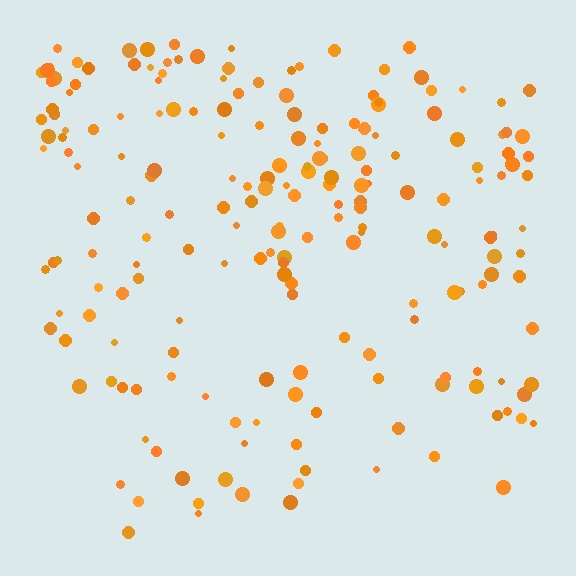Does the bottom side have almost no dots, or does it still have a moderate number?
Still a moderate number, just noticeably fewer than the top.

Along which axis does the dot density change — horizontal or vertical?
Vertical.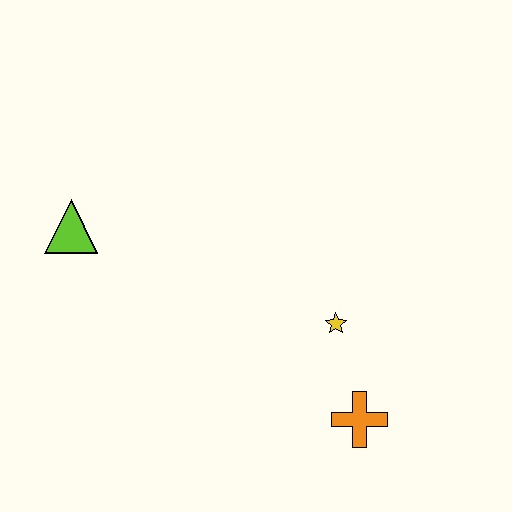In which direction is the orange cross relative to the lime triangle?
The orange cross is to the right of the lime triangle.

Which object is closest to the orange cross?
The yellow star is closest to the orange cross.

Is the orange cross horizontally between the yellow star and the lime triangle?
No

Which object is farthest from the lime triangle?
The orange cross is farthest from the lime triangle.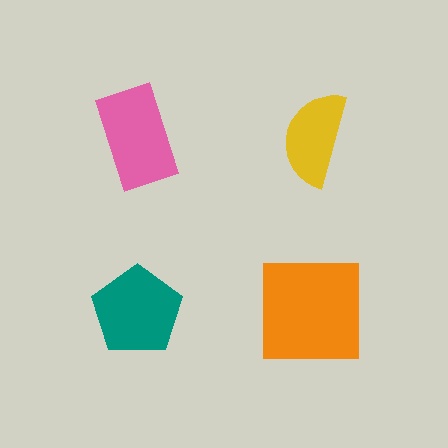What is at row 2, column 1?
A teal pentagon.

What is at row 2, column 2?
An orange square.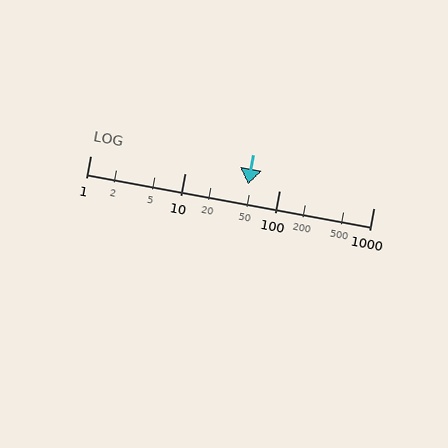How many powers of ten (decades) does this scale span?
The scale spans 3 decades, from 1 to 1000.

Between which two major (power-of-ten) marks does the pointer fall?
The pointer is between 10 and 100.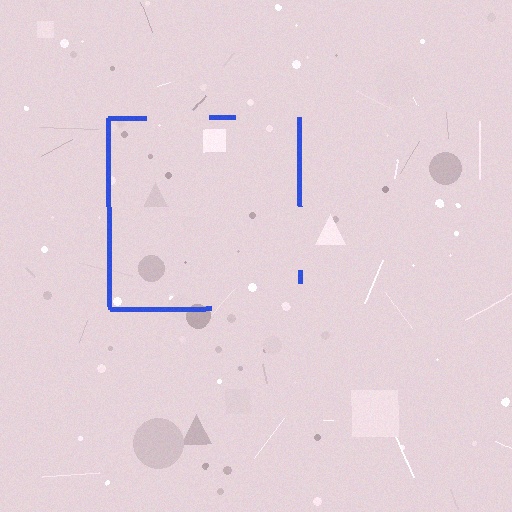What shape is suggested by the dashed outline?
The dashed outline suggests a square.